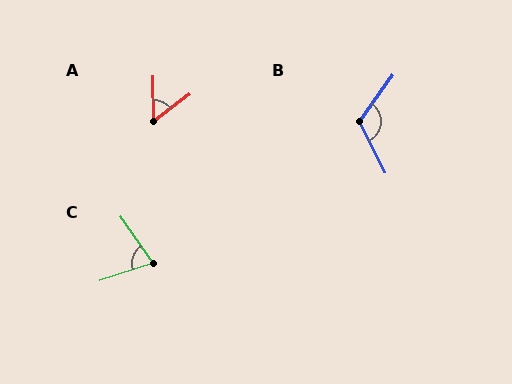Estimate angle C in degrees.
Approximately 73 degrees.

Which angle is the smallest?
A, at approximately 54 degrees.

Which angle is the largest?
B, at approximately 119 degrees.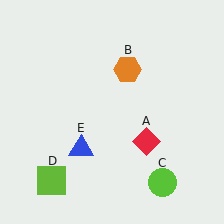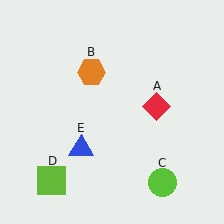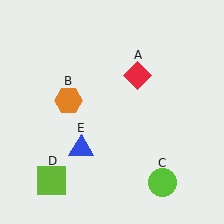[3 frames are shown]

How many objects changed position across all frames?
2 objects changed position: red diamond (object A), orange hexagon (object B).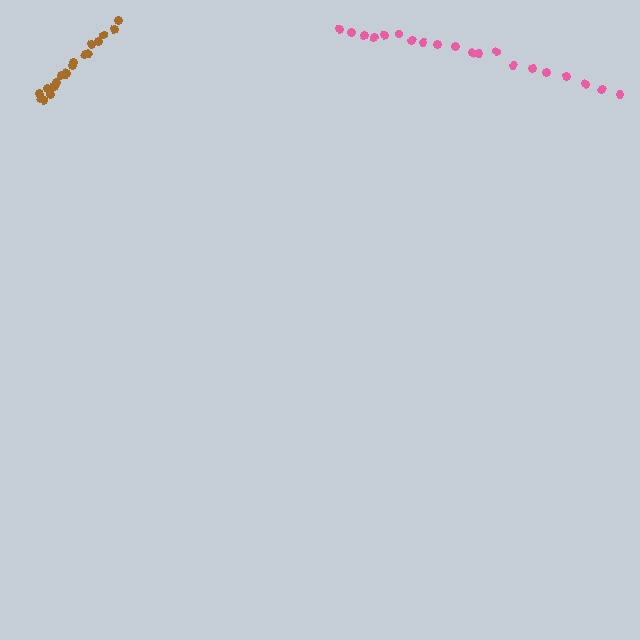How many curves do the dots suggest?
There are 2 distinct paths.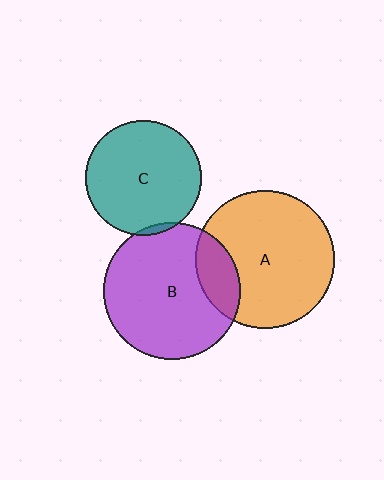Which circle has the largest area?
Circle A (orange).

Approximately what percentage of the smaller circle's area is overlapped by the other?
Approximately 5%.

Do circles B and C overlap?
Yes.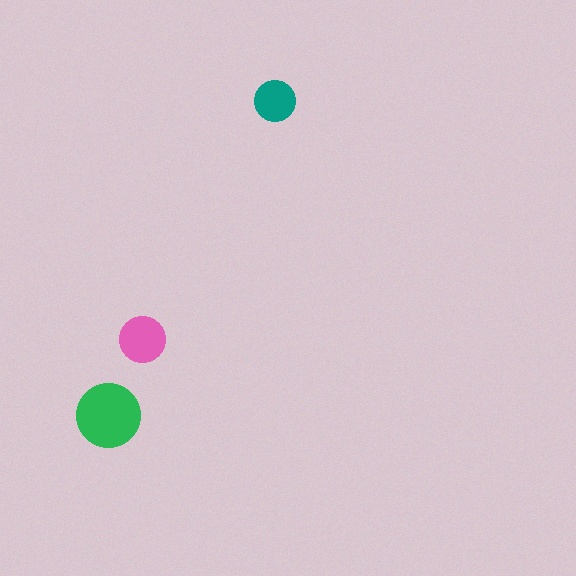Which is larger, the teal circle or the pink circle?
The pink one.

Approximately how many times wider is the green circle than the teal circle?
About 1.5 times wider.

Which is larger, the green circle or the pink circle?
The green one.